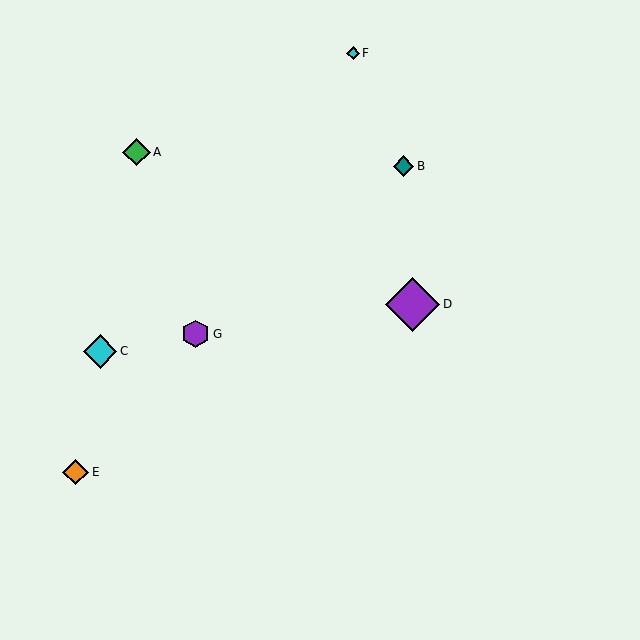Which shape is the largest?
The purple diamond (labeled D) is the largest.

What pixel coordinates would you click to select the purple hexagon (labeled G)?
Click at (196, 334) to select the purple hexagon G.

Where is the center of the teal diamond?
The center of the teal diamond is at (404, 166).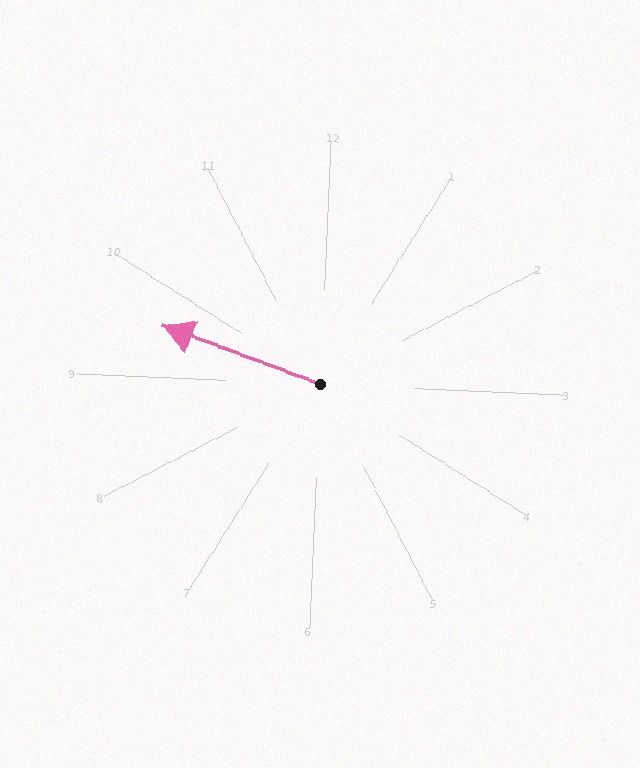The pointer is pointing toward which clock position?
Roughly 10 o'clock.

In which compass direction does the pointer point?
West.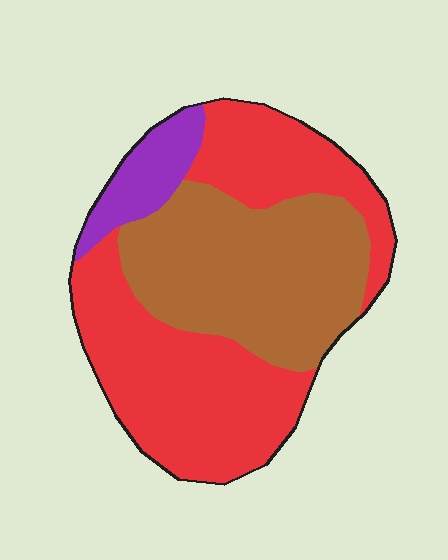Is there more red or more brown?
Red.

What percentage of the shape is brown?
Brown covers roughly 40% of the shape.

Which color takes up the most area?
Red, at roughly 50%.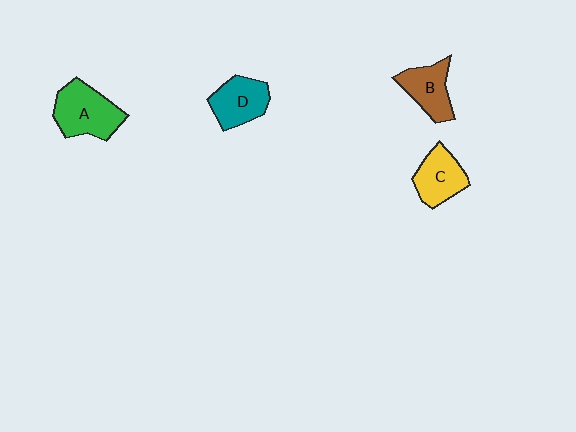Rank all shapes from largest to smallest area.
From largest to smallest: A (green), D (teal), C (yellow), B (brown).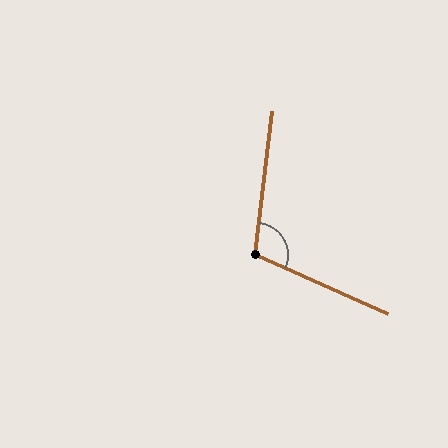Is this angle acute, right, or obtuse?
It is obtuse.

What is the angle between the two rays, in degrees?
Approximately 107 degrees.